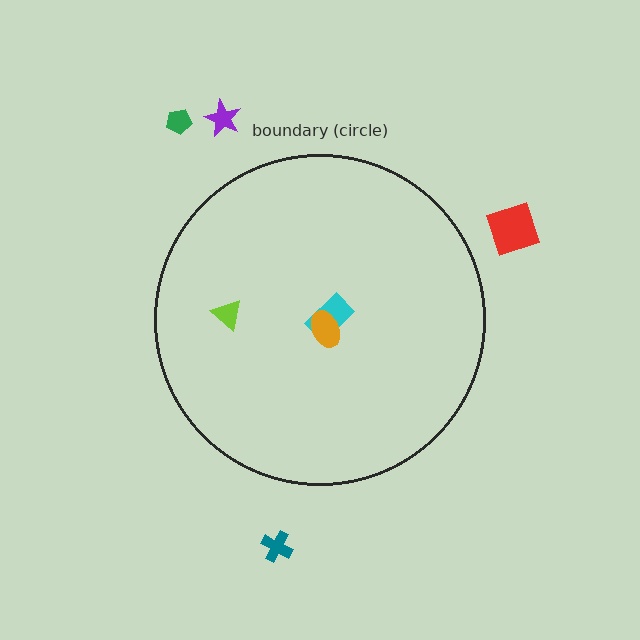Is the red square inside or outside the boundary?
Outside.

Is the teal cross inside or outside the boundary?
Outside.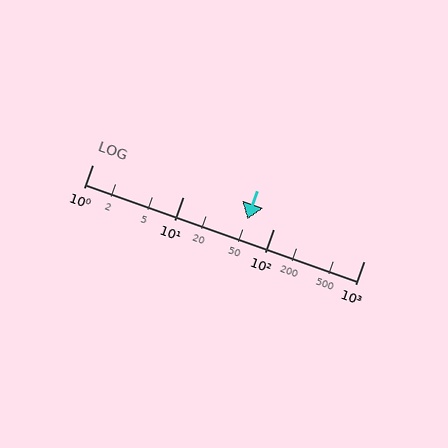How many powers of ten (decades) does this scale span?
The scale spans 3 decades, from 1 to 1000.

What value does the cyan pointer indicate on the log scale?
The pointer indicates approximately 52.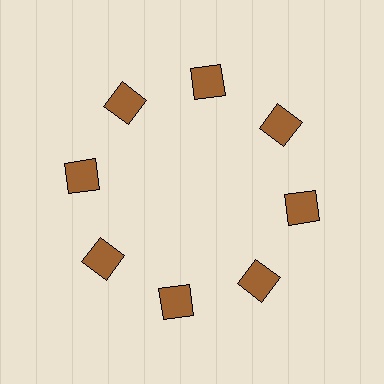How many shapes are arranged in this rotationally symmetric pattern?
There are 8 shapes, arranged in 8 groups of 1.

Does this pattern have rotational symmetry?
Yes, this pattern has 8-fold rotational symmetry. It looks the same after rotating 45 degrees around the center.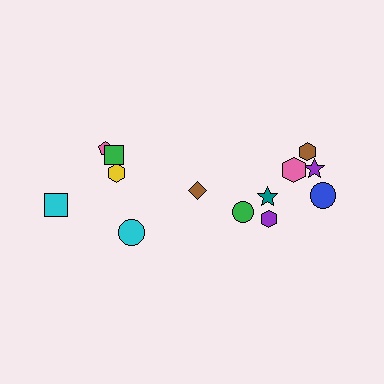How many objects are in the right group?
There are 8 objects.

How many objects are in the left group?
There are 5 objects.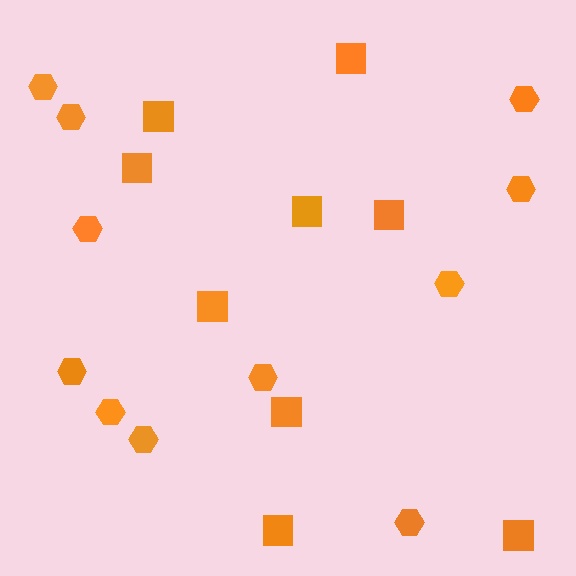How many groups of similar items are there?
There are 2 groups: one group of squares (9) and one group of hexagons (11).